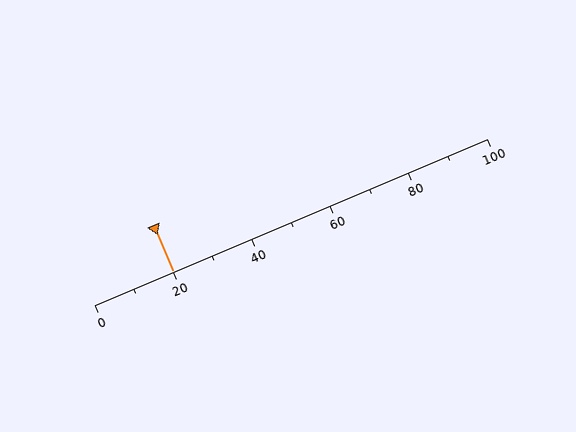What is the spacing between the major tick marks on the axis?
The major ticks are spaced 20 apart.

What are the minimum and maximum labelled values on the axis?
The axis runs from 0 to 100.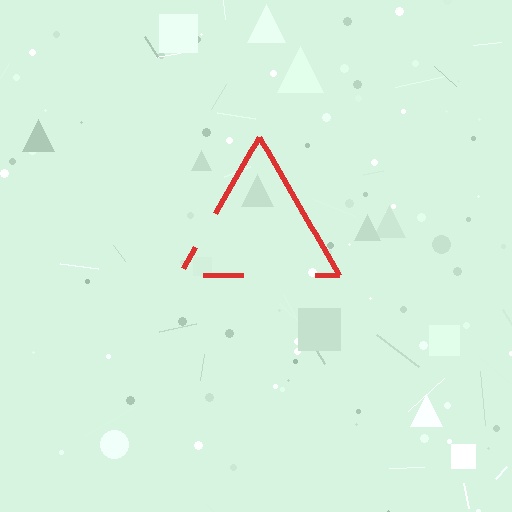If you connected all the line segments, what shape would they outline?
They would outline a triangle.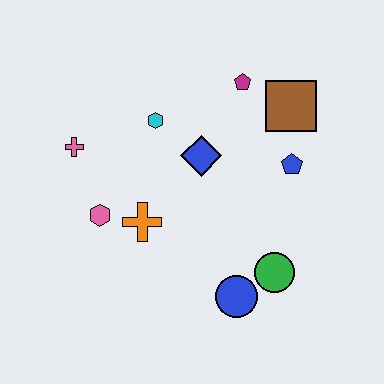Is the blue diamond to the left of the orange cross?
No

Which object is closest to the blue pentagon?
The brown square is closest to the blue pentagon.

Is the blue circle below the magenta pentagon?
Yes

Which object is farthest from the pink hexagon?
The brown square is farthest from the pink hexagon.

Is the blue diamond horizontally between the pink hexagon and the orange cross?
No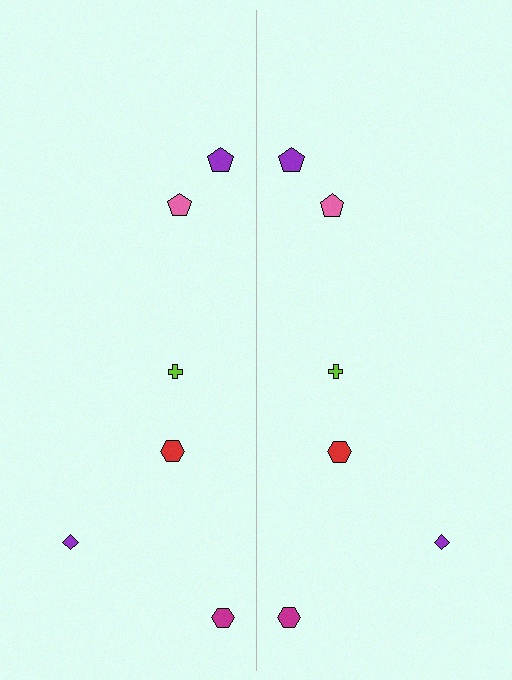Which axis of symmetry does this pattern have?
The pattern has a vertical axis of symmetry running through the center of the image.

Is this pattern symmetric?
Yes, this pattern has bilateral (reflection) symmetry.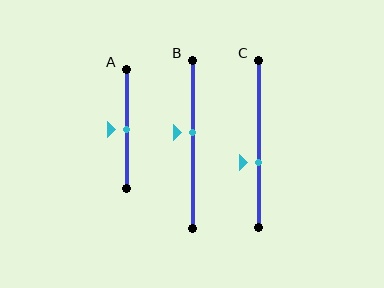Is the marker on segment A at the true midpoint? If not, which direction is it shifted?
Yes, the marker on segment A is at the true midpoint.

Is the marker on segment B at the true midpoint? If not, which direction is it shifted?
No, the marker on segment B is shifted upward by about 7% of the segment length.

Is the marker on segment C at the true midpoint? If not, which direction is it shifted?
No, the marker on segment C is shifted downward by about 11% of the segment length.